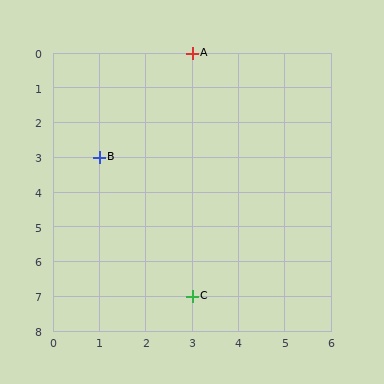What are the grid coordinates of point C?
Point C is at grid coordinates (3, 7).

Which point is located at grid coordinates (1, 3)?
Point B is at (1, 3).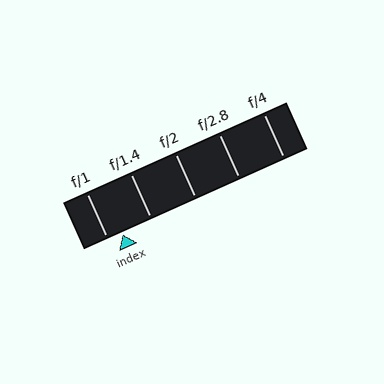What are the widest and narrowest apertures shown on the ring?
The widest aperture shown is f/1 and the narrowest is f/4.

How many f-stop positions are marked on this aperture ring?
There are 5 f-stop positions marked.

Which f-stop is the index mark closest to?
The index mark is closest to f/1.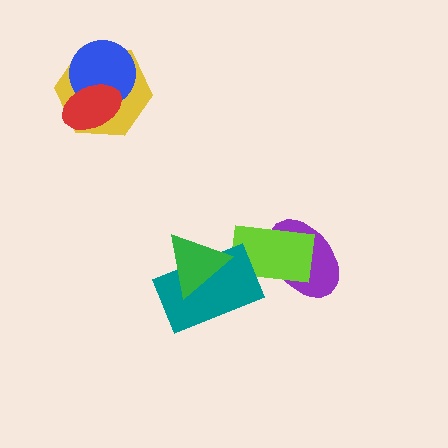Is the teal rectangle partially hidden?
Yes, it is partially covered by another shape.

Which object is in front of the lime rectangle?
The teal rectangle is in front of the lime rectangle.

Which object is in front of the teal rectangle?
The green triangle is in front of the teal rectangle.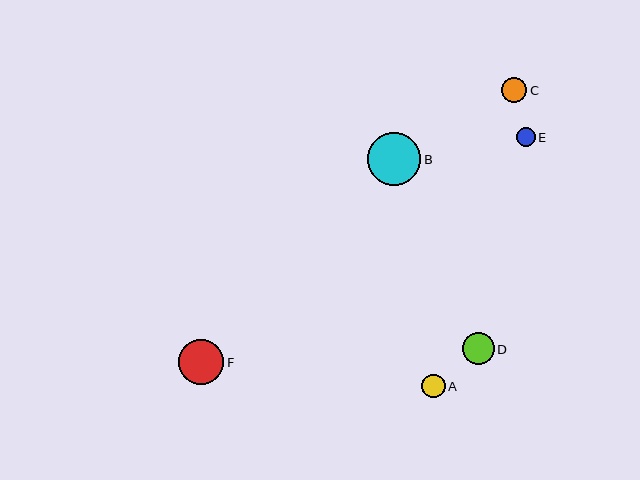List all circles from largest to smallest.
From largest to smallest: B, F, D, C, A, E.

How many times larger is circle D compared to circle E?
Circle D is approximately 1.7 times the size of circle E.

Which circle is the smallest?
Circle E is the smallest with a size of approximately 19 pixels.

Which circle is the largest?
Circle B is the largest with a size of approximately 53 pixels.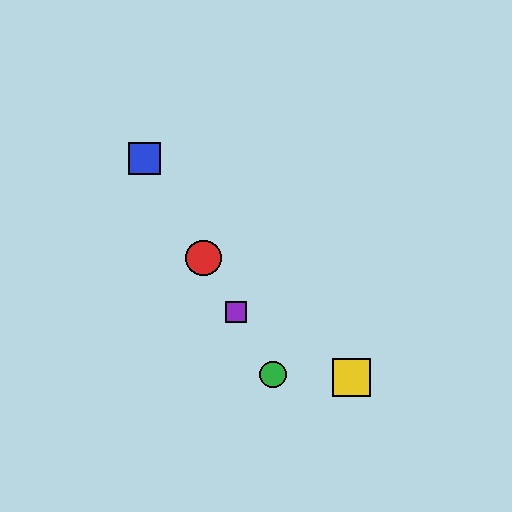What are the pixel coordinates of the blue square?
The blue square is at (144, 159).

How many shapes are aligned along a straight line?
4 shapes (the red circle, the blue square, the green circle, the purple square) are aligned along a straight line.